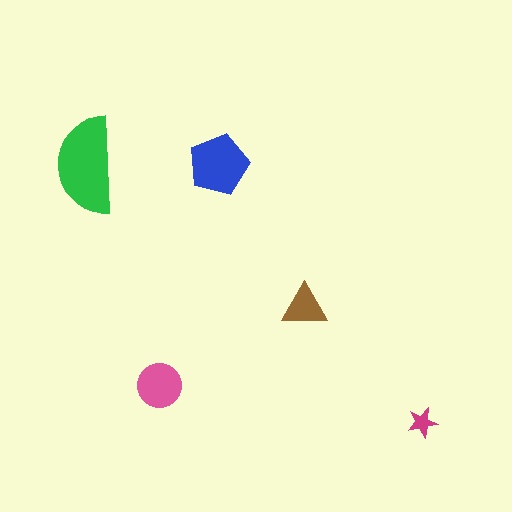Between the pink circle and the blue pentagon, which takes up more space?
The blue pentagon.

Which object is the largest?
The green semicircle.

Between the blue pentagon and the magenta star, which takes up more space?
The blue pentagon.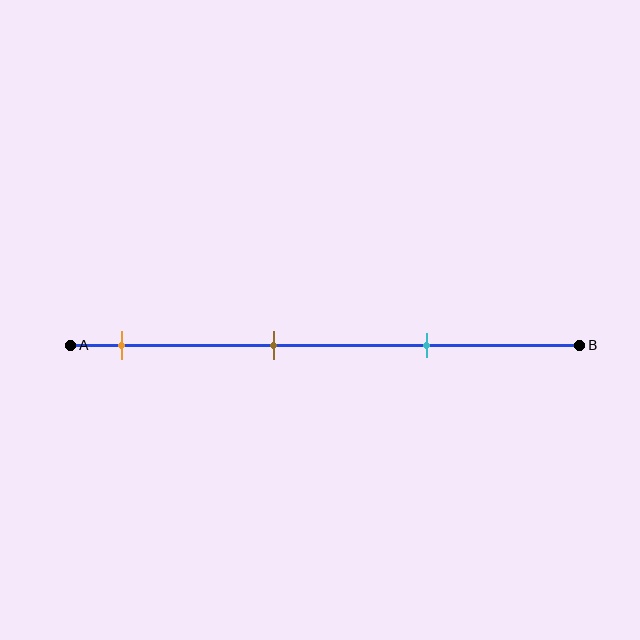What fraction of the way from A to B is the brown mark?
The brown mark is approximately 40% (0.4) of the way from A to B.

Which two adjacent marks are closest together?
The brown and cyan marks are the closest adjacent pair.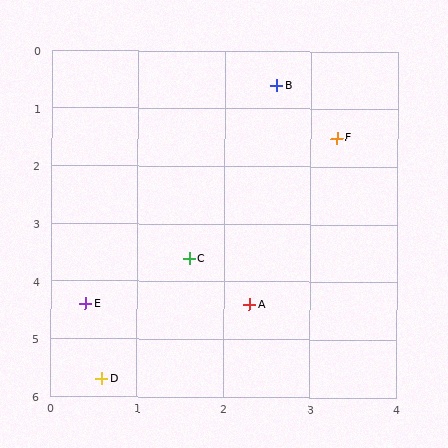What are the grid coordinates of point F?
Point F is at approximately (3.3, 1.5).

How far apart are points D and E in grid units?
Points D and E are about 1.3 grid units apart.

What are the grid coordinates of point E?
Point E is at approximately (0.4, 4.4).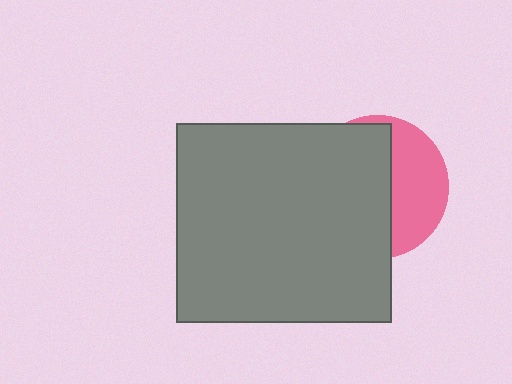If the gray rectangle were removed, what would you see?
You would see the complete pink circle.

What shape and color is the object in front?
The object in front is a gray rectangle.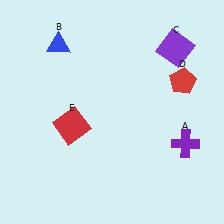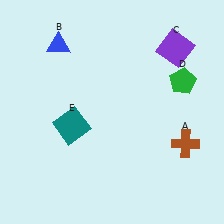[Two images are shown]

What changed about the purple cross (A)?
In Image 1, A is purple. In Image 2, it changed to brown.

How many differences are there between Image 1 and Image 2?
There are 3 differences between the two images.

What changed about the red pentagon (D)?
In Image 1, D is red. In Image 2, it changed to green.